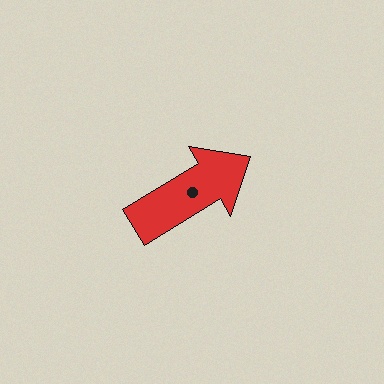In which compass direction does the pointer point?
Northeast.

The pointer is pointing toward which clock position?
Roughly 2 o'clock.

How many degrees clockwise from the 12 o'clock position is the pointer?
Approximately 59 degrees.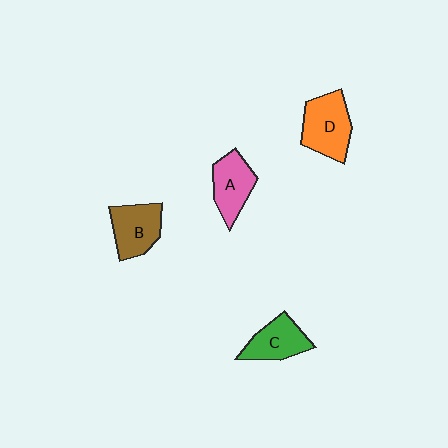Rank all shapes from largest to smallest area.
From largest to smallest: D (orange), B (brown), A (pink), C (green).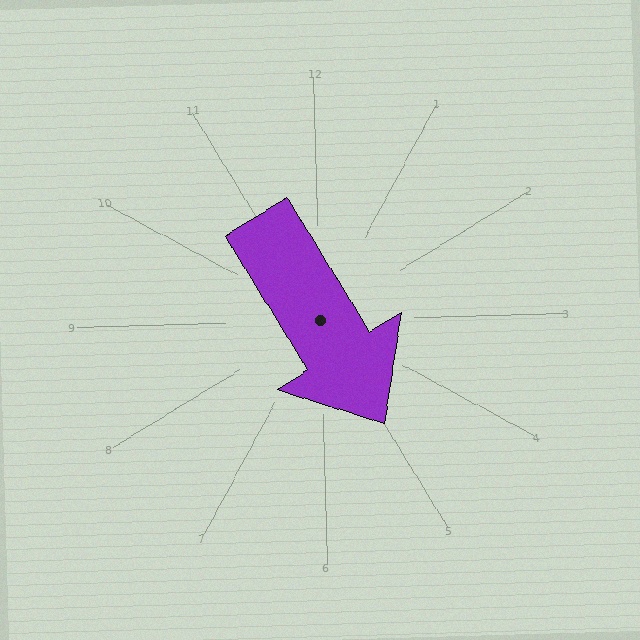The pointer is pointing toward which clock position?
Roughly 5 o'clock.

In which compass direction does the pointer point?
Southeast.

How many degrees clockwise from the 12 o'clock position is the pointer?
Approximately 150 degrees.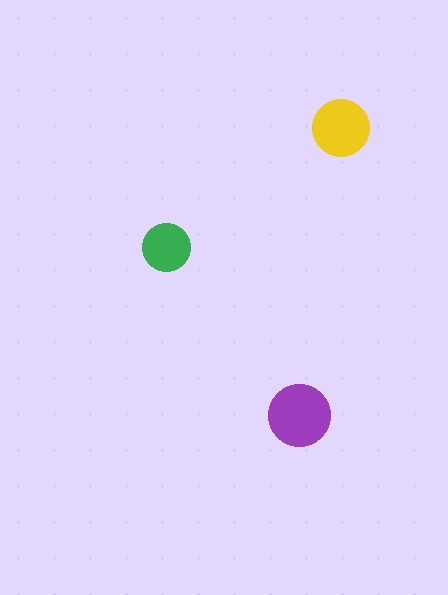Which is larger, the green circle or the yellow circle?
The yellow one.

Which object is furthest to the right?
The yellow circle is rightmost.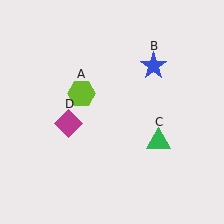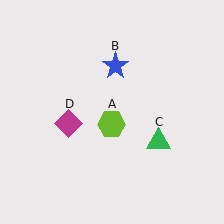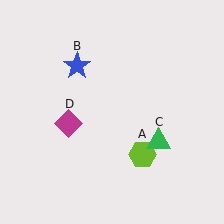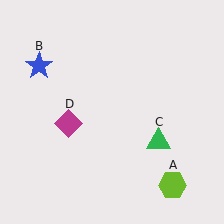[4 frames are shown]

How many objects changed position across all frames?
2 objects changed position: lime hexagon (object A), blue star (object B).